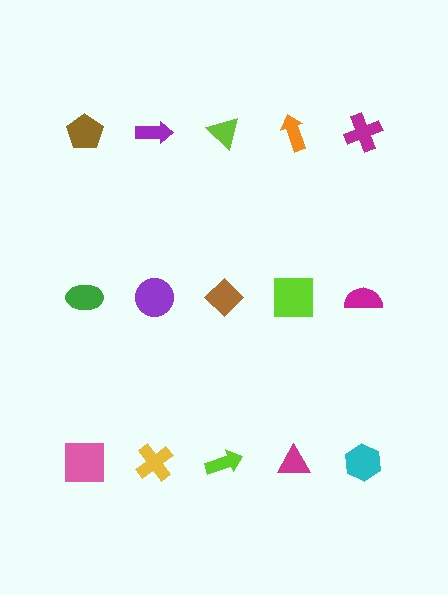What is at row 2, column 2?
A purple circle.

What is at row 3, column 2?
A yellow cross.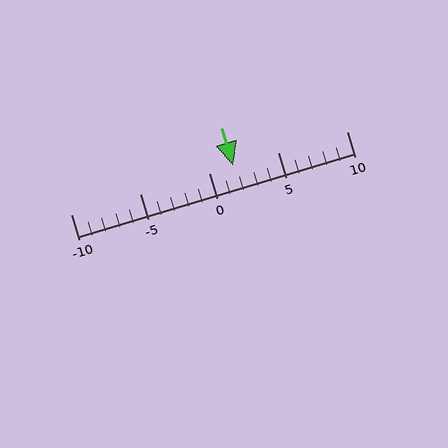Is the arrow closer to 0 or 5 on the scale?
The arrow is closer to 0.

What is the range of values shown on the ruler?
The ruler shows values from -10 to 10.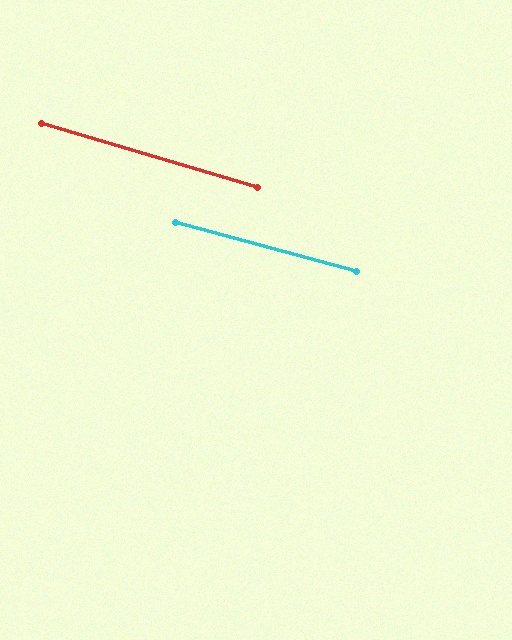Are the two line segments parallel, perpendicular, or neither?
Parallel — their directions differ by only 1.3°.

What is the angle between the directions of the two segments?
Approximately 1 degree.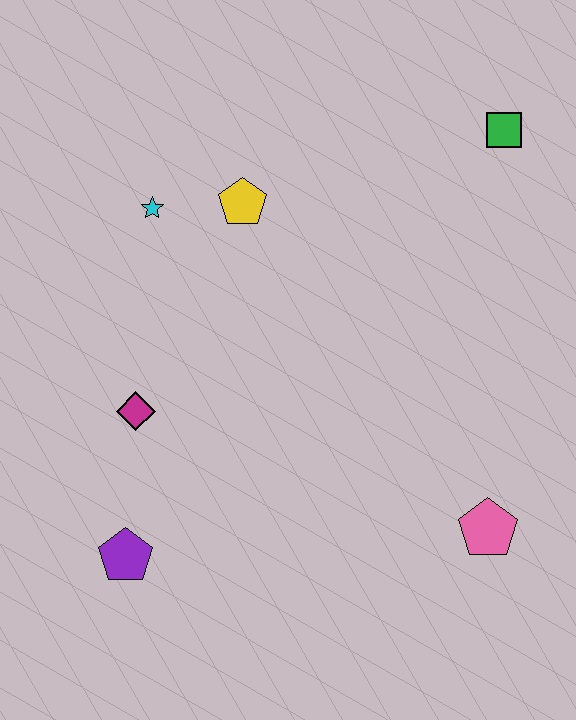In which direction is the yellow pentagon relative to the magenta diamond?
The yellow pentagon is above the magenta diamond.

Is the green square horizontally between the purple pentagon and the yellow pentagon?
No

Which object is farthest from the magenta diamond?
The green square is farthest from the magenta diamond.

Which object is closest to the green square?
The yellow pentagon is closest to the green square.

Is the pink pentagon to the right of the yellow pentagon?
Yes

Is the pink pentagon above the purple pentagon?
Yes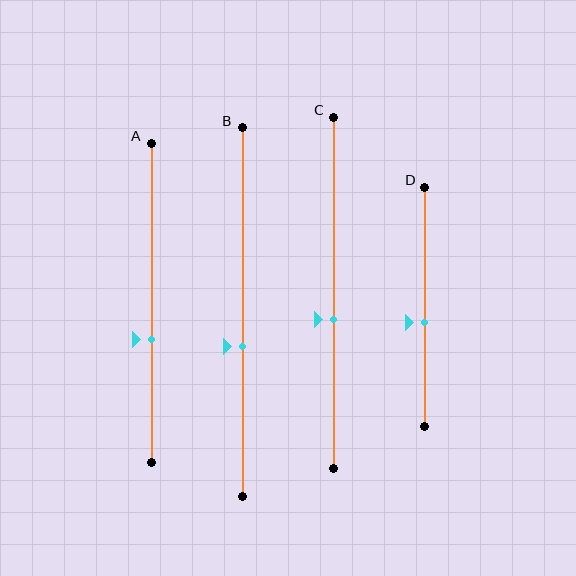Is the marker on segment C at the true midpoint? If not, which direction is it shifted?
No, the marker on segment C is shifted downward by about 8% of the segment length.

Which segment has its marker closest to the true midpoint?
Segment D has its marker closest to the true midpoint.